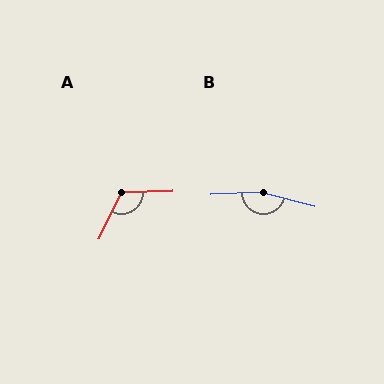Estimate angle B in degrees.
Approximately 163 degrees.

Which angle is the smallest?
A, at approximately 118 degrees.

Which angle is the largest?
B, at approximately 163 degrees.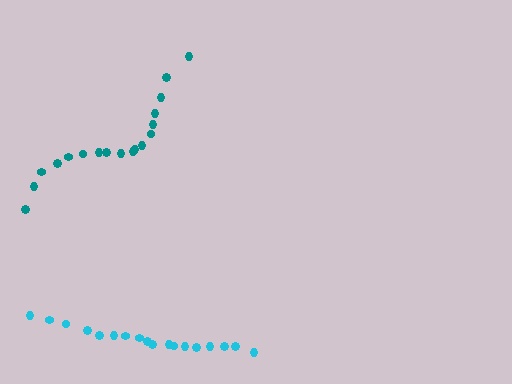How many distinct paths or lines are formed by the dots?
There are 2 distinct paths.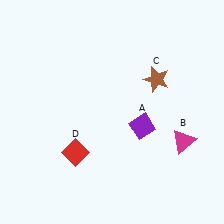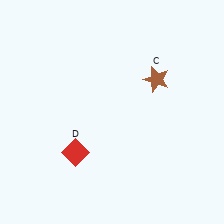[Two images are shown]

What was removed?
The purple diamond (A), the magenta triangle (B) were removed in Image 2.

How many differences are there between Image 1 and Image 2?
There are 2 differences between the two images.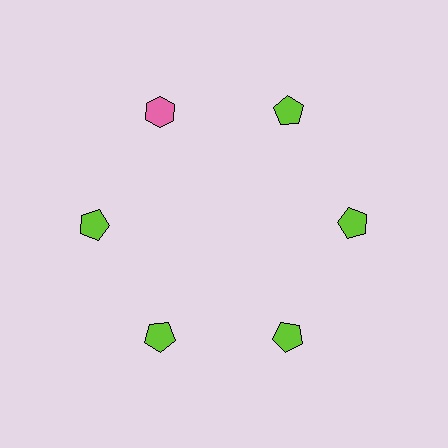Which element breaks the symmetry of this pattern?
The pink hexagon at roughly the 11 o'clock position breaks the symmetry. All other shapes are lime pentagons.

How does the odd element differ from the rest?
It differs in both color (pink instead of lime) and shape (hexagon instead of pentagon).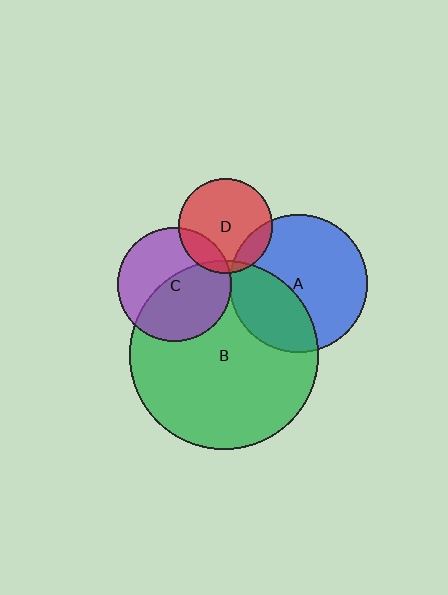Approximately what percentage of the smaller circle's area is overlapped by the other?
Approximately 55%.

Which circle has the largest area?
Circle B (green).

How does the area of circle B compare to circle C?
Approximately 2.8 times.